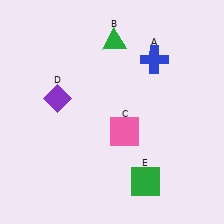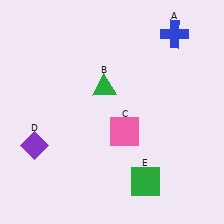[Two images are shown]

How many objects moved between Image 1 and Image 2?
3 objects moved between the two images.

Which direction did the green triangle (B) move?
The green triangle (B) moved down.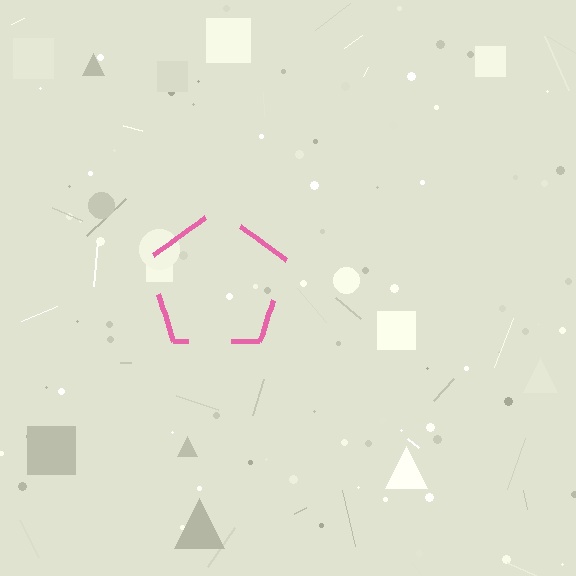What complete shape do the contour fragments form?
The contour fragments form a pentagon.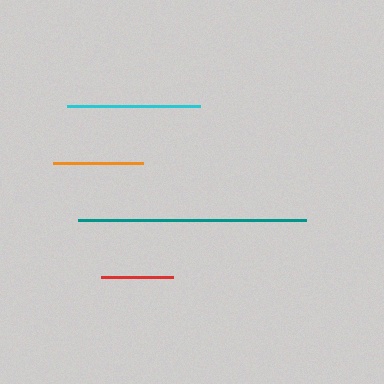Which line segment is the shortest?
The red line is the shortest at approximately 71 pixels.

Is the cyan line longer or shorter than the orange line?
The cyan line is longer than the orange line.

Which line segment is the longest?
The teal line is the longest at approximately 228 pixels.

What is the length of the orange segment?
The orange segment is approximately 91 pixels long.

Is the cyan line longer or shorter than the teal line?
The teal line is longer than the cyan line.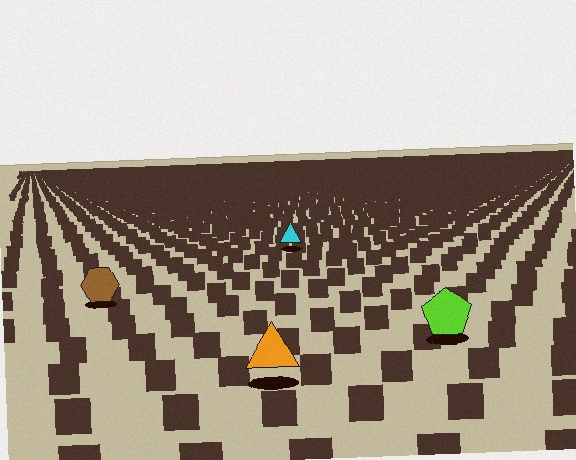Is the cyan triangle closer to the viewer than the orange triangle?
No. The orange triangle is closer — you can tell from the texture gradient: the ground texture is coarser near it.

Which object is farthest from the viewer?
The cyan triangle is farthest from the viewer. It appears smaller and the ground texture around it is denser.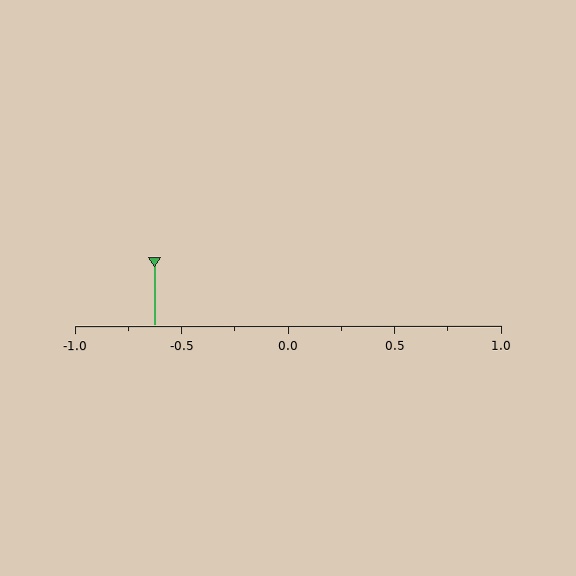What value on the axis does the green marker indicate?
The marker indicates approximately -0.62.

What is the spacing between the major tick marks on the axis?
The major ticks are spaced 0.5 apart.